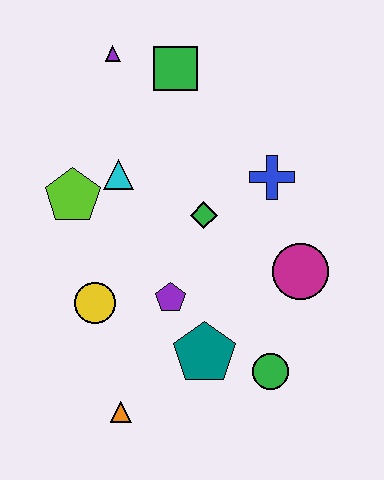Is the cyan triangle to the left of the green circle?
Yes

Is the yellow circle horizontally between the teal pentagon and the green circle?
No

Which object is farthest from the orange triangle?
The purple triangle is farthest from the orange triangle.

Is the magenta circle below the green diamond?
Yes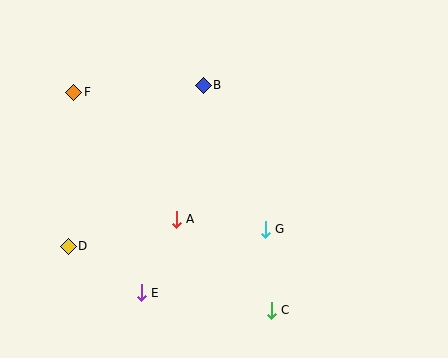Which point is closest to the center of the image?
Point A at (176, 219) is closest to the center.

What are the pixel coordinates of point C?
Point C is at (271, 310).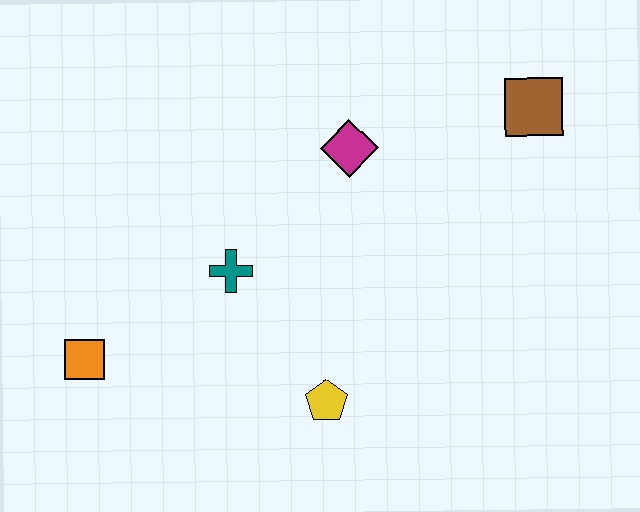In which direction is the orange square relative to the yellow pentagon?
The orange square is to the left of the yellow pentagon.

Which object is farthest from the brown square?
The orange square is farthest from the brown square.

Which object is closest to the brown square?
The magenta diamond is closest to the brown square.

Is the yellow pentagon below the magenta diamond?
Yes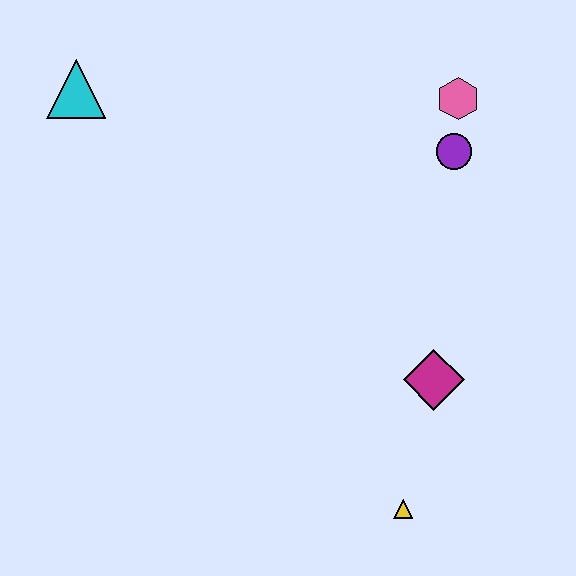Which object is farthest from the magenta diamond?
The cyan triangle is farthest from the magenta diamond.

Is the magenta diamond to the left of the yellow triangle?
No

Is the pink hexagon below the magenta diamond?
No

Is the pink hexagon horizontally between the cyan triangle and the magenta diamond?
No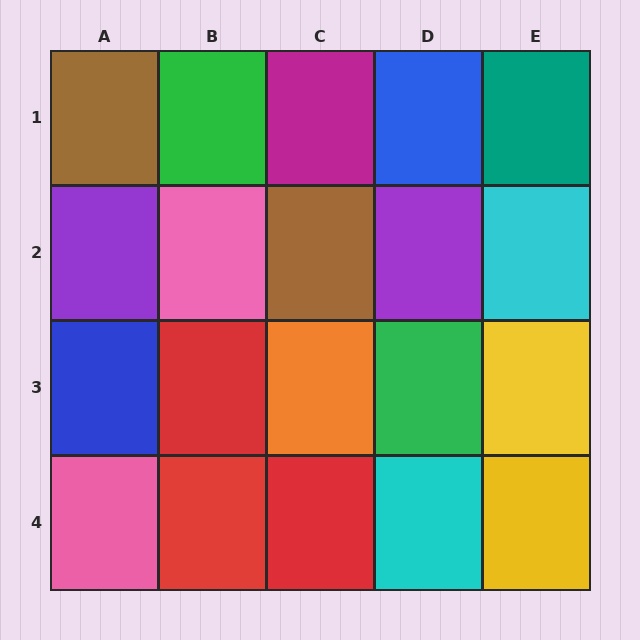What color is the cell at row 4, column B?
Red.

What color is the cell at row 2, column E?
Cyan.